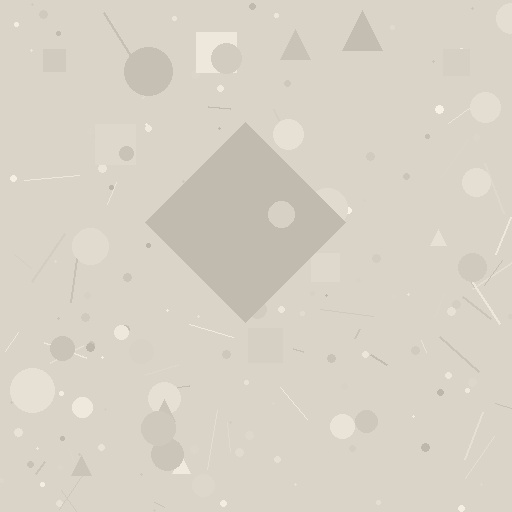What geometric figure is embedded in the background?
A diamond is embedded in the background.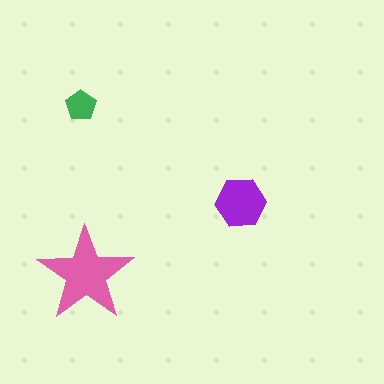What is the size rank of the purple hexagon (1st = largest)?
2nd.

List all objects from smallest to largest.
The green pentagon, the purple hexagon, the pink star.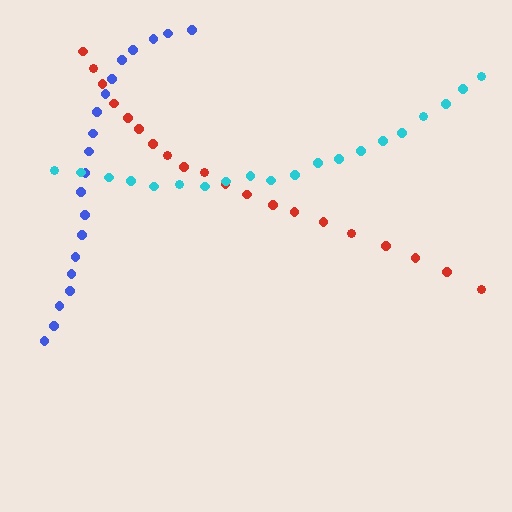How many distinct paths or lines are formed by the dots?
There are 3 distinct paths.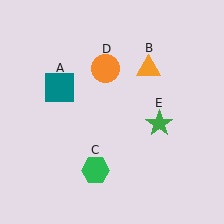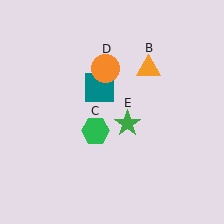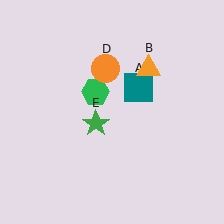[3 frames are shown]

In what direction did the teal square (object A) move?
The teal square (object A) moved right.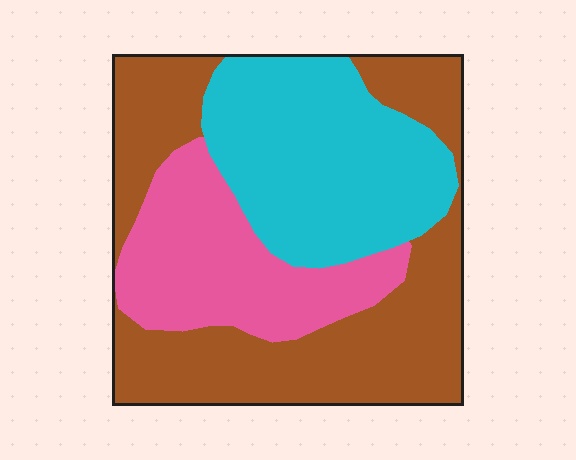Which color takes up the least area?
Pink, at roughly 25%.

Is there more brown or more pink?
Brown.